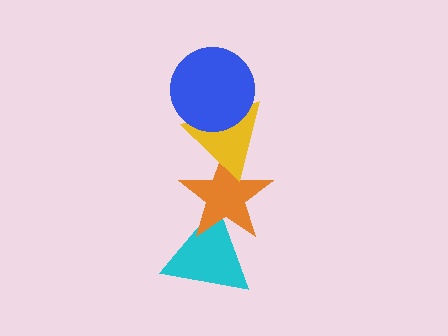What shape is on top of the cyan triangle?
The orange star is on top of the cyan triangle.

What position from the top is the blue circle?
The blue circle is 1st from the top.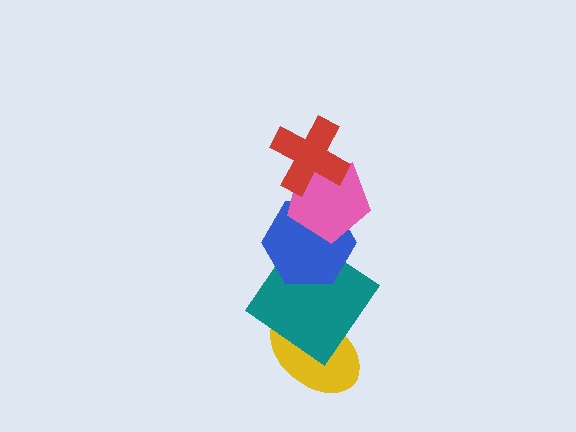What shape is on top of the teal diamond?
The blue hexagon is on top of the teal diamond.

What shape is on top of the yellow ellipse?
The teal diamond is on top of the yellow ellipse.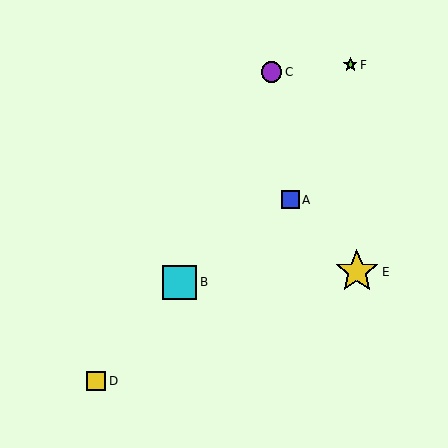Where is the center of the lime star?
The center of the lime star is at (350, 65).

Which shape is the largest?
The yellow star (labeled E) is the largest.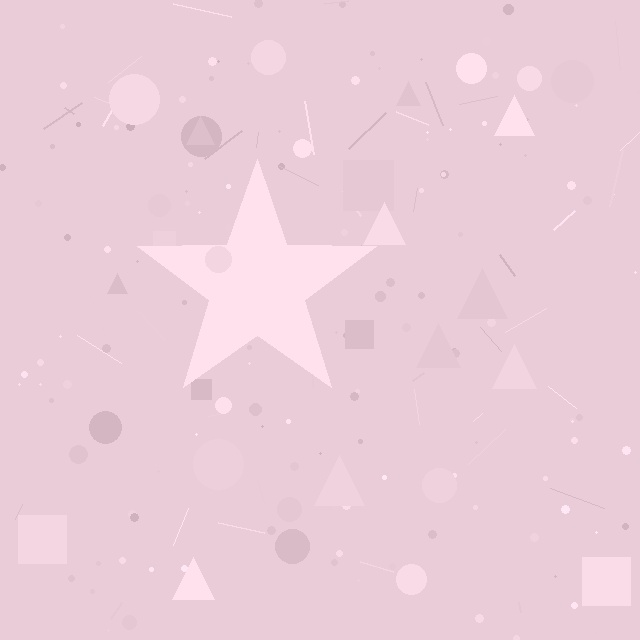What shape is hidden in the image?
A star is hidden in the image.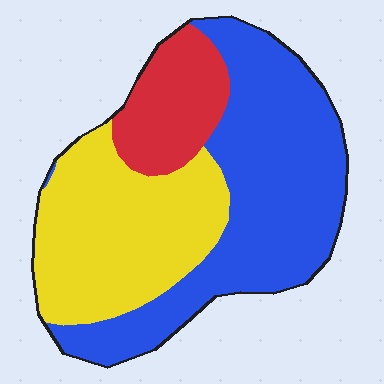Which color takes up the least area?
Red, at roughly 15%.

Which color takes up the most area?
Blue, at roughly 50%.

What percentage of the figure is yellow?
Yellow takes up about three eighths (3/8) of the figure.